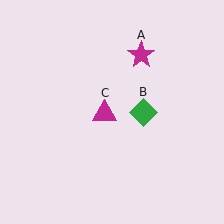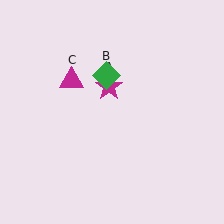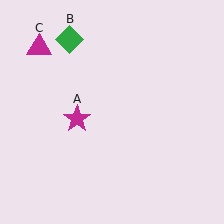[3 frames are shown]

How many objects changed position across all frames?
3 objects changed position: magenta star (object A), green diamond (object B), magenta triangle (object C).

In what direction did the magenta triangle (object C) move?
The magenta triangle (object C) moved up and to the left.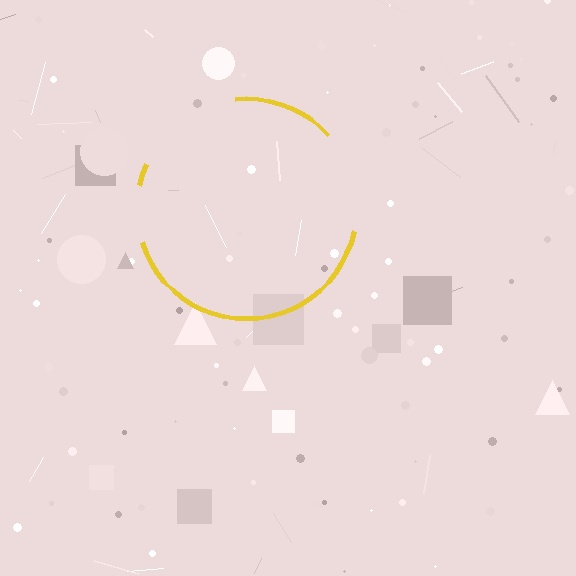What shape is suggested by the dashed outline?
The dashed outline suggests a circle.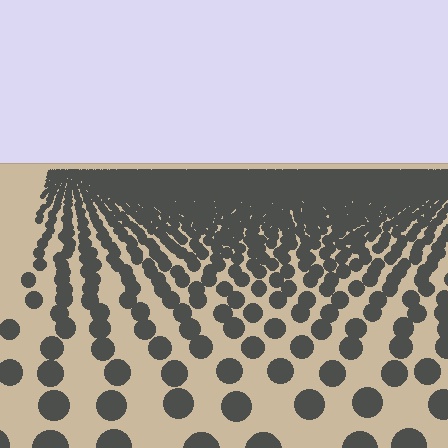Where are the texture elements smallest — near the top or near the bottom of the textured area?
Near the top.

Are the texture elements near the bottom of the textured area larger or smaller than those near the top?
Larger. Near the bottom, elements are closer to the viewer and appear at a bigger on-screen size.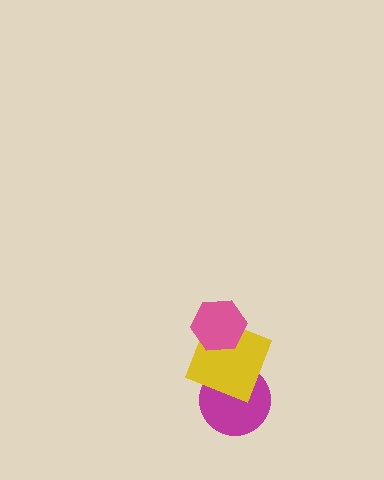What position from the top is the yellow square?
The yellow square is 2nd from the top.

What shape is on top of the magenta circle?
The yellow square is on top of the magenta circle.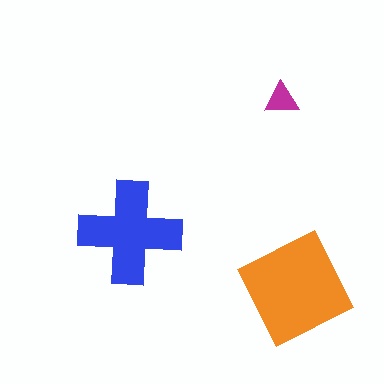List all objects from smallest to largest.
The magenta triangle, the blue cross, the orange diamond.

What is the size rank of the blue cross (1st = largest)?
2nd.